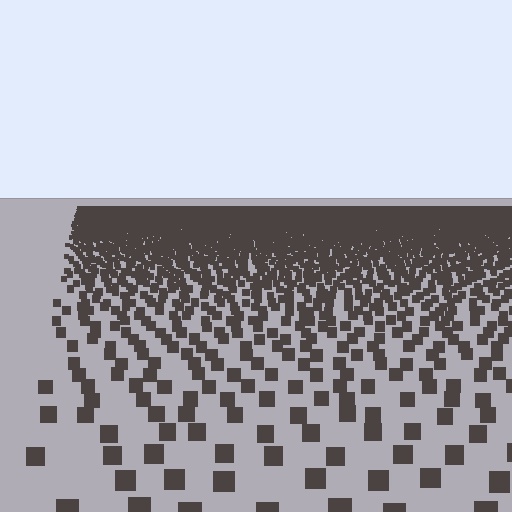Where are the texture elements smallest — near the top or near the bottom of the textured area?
Near the top.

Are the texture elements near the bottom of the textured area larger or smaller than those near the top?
Larger. Near the bottom, elements are closer to the viewer and appear at a bigger on-screen size.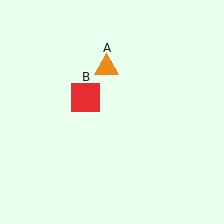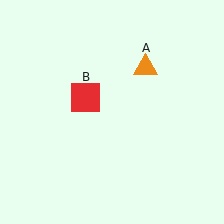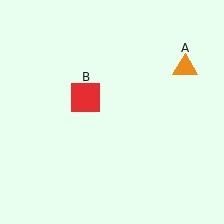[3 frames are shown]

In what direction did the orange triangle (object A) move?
The orange triangle (object A) moved right.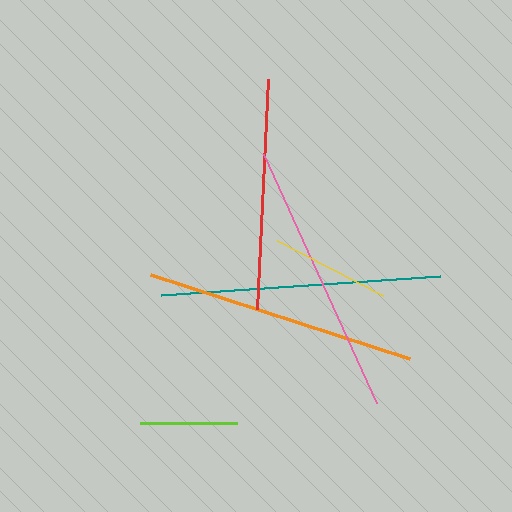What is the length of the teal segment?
The teal segment is approximately 280 pixels long.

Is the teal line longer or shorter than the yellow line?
The teal line is longer than the yellow line.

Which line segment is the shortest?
The lime line is the shortest at approximately 96 pixels.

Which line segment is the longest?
The teal line is the longest at approximately 280 pixels.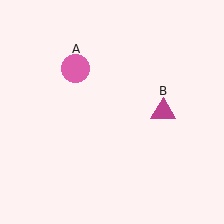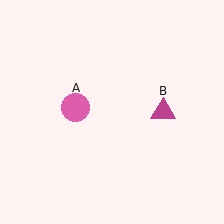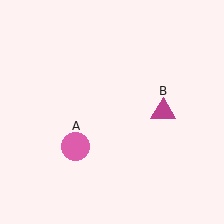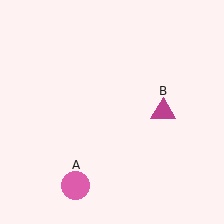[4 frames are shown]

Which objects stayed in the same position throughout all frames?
Magenta triangle (object B) remained stationary.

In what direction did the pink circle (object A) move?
The pink circle (object A) moved down.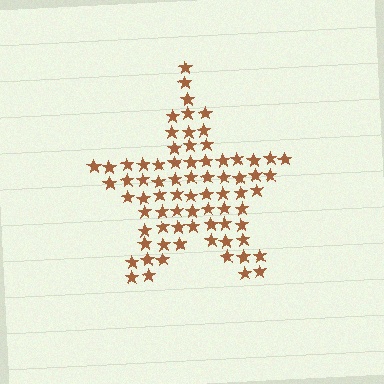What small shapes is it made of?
It is made of small stars.